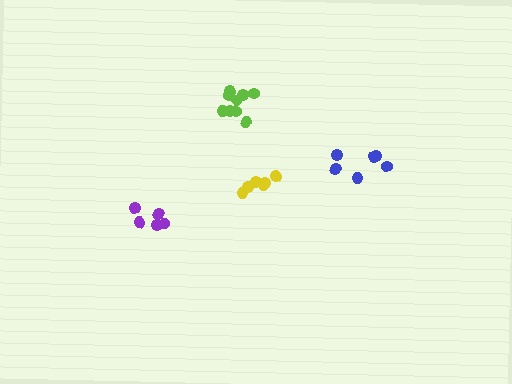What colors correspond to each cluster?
The clusters are colored: blue, purple, yellow, lime.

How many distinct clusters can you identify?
There are 4 distinct clusters.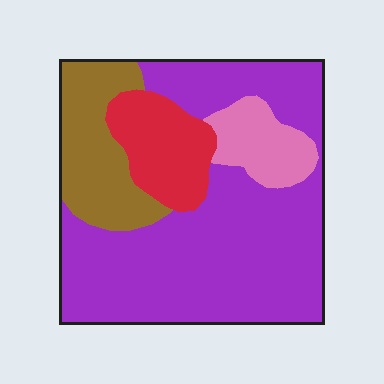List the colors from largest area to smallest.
From largest to smallest: purple, brown, red, pink.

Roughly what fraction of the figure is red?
Red takes up less than a sixth of the figure.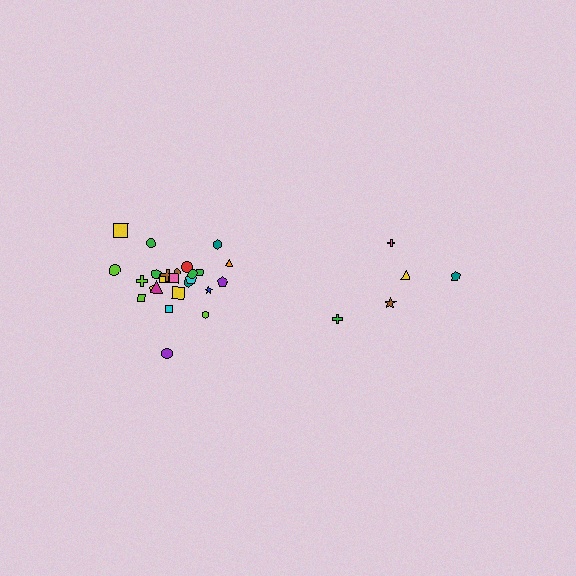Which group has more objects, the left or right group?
The left group.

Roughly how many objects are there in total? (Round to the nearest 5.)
Roughly 30 objects in total.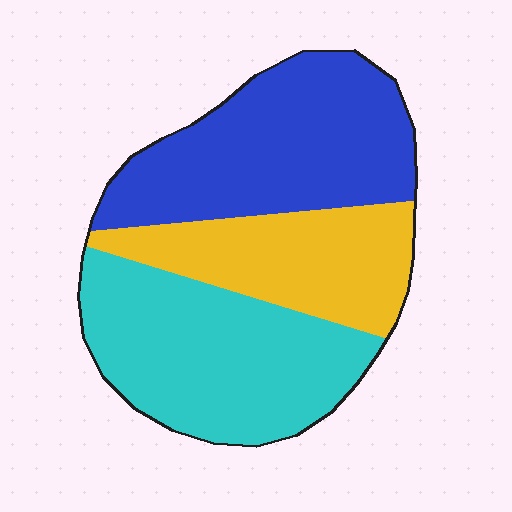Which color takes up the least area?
Yellow, at roughly 25%.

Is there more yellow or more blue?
Blue.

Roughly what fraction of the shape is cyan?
Cyan takes up about three eighths (3/8) of the shape.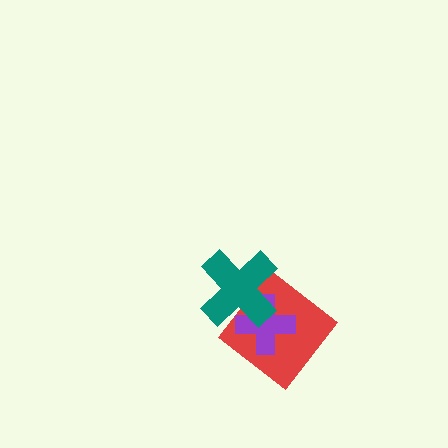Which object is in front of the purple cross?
The teal cross is in front of the purple cross.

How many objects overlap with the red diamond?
2 objects overlap with the red diamond.